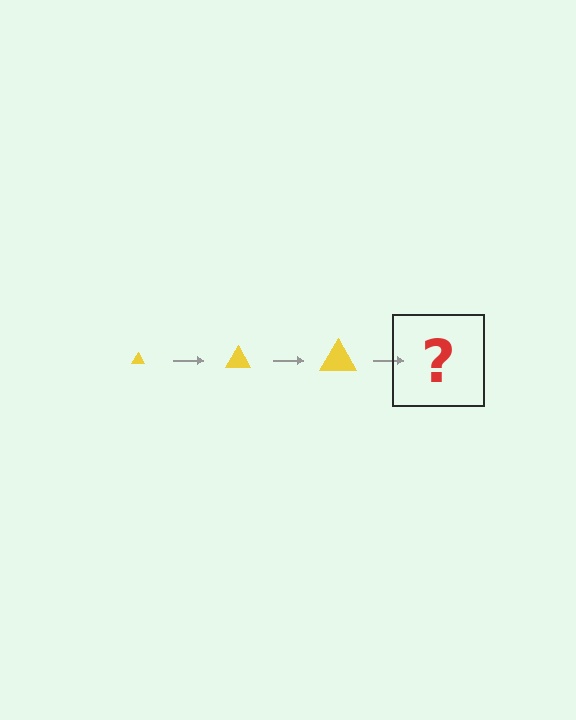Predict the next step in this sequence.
The next step is a yellow triangle, larger than the previous one.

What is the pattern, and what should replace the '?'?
The pattern is that the triangle gets progressively larger each step. The '?' should be a yellow triangle, larger than the previous one.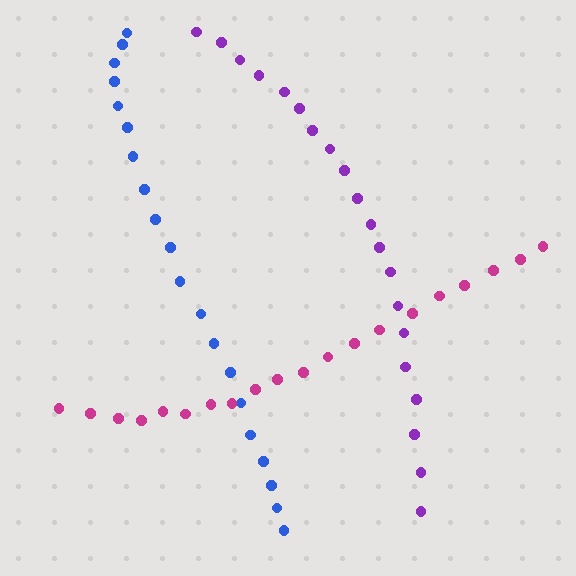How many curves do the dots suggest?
There are 3 distinct paths.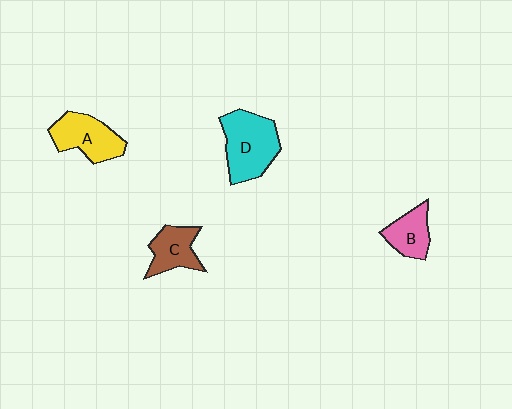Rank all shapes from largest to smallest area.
From largest to smallest: D (cyan), A (yellow), C (brown), B (pink).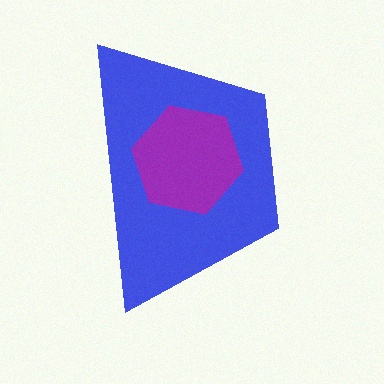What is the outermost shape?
The blue trapezoid.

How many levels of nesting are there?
2.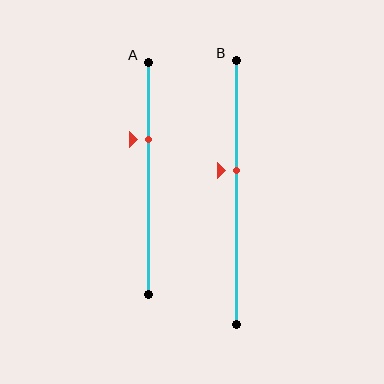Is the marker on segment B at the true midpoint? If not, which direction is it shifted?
No, the marker on segment B is shifted upward by about 8% of the segment length.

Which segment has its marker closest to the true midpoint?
Segment B has its marker closest to the true midpoint.